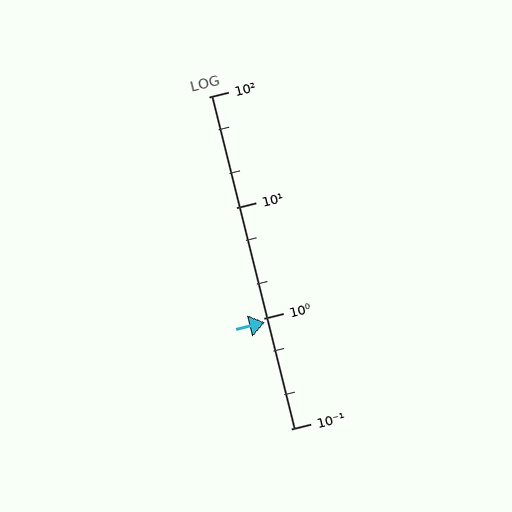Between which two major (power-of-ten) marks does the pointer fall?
The pointer is between 0.1 and 1.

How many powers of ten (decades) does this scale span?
The scale spans 3 decades, from 0.1 to 100.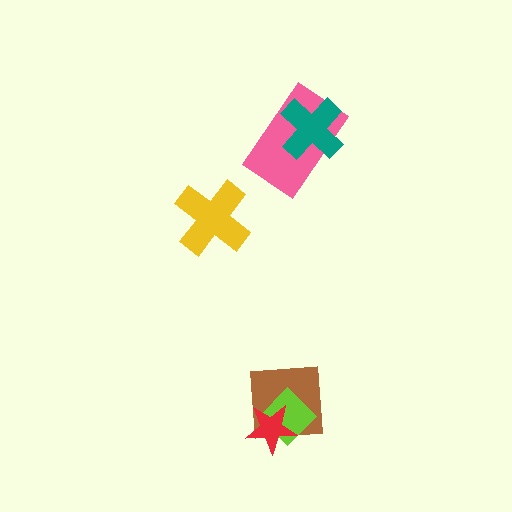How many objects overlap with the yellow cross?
0 objects overlap with the yellow cross.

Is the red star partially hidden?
No, no other shape covers it.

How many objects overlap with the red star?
2 objects overlap with the red star.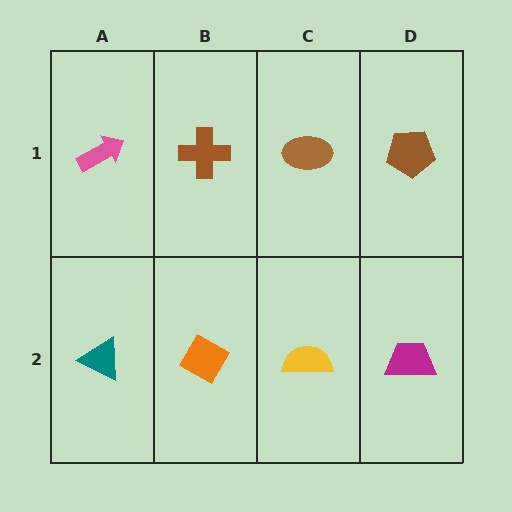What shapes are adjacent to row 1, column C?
A yellow semicircle (row 2, column C), a brown cross (row 1, column B), a brown pentagon (row 1, column D).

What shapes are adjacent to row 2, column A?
A pink arrow (row 1, column A), an orange diamond (row 2, column B).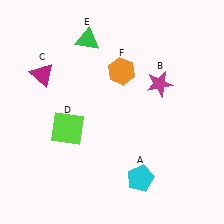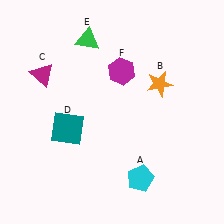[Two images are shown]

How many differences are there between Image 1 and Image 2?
There are 3 differences between the two images.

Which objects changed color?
B changed from magenta to orange. D changed from lime to teal. F changed from orange to magenta.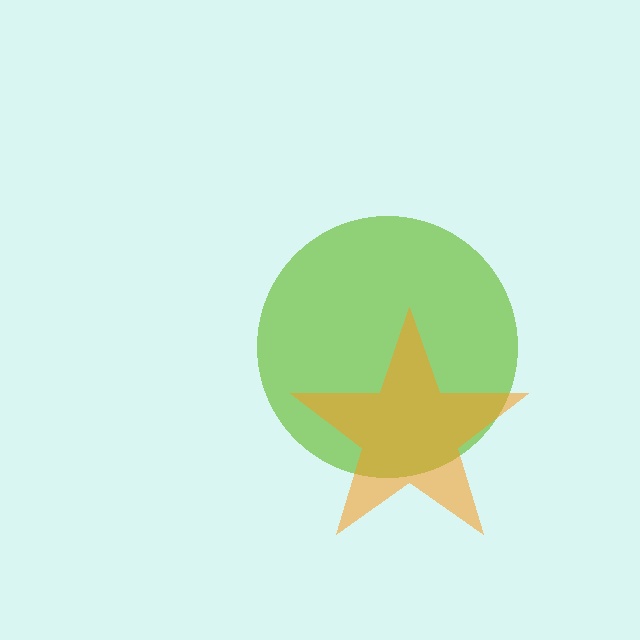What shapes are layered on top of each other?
The layered shapes are: a lime circle, an orange star.